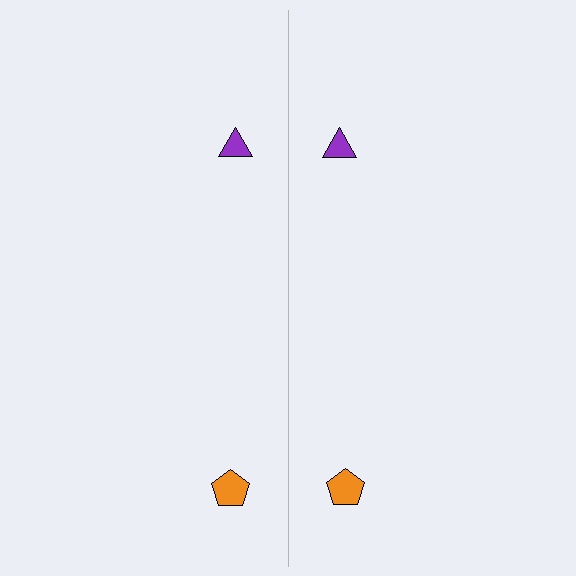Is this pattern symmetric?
Yes, this pattern has bilateral (reflection) symmetry.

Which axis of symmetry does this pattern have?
The pattern has a vertical axis of symmetry running through the center of the image.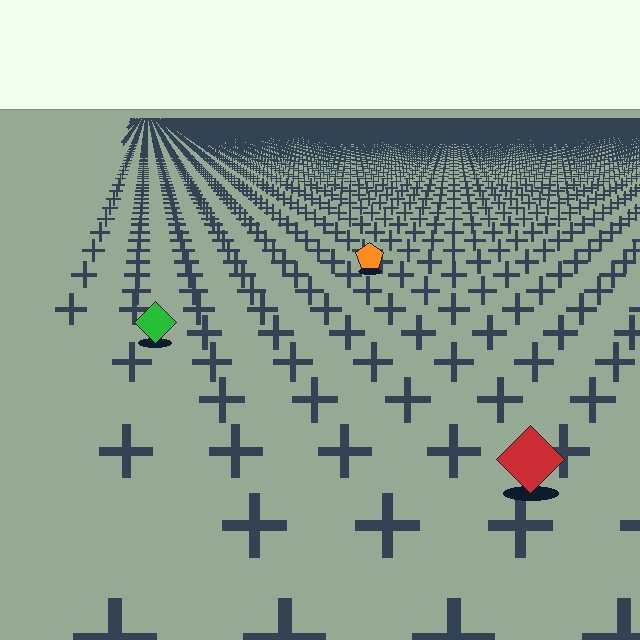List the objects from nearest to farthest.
From nearest to farthest: the red diamond, the green diamond, the orange pentagon.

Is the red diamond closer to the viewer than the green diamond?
Yes. The red diamond is closer — you can tell from the texture gradient: the ground texture is coarser near it.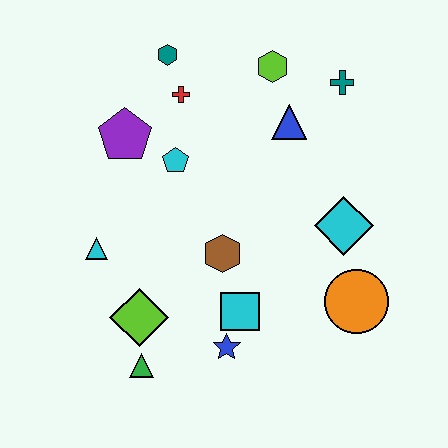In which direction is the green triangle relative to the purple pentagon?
The green triangle is below the purple pentagon.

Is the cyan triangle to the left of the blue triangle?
Yes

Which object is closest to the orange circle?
The cyan diamond is closest to the orange circle.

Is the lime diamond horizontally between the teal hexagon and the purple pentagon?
Yes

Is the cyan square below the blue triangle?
Yes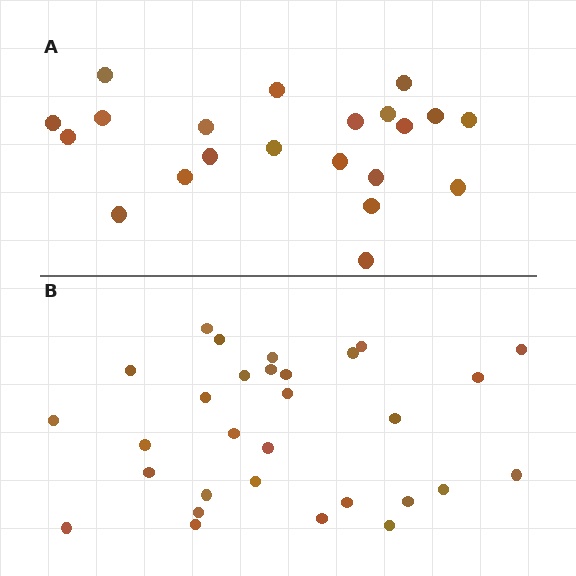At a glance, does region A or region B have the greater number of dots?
Region B (the bottom region) has more dots.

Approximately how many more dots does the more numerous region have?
Region B has roughly 8 or so more dots than region A.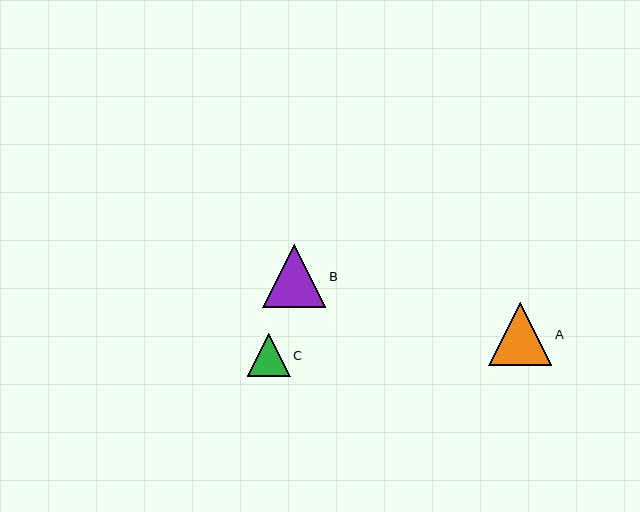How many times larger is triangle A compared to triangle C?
Triangle A is approximately 1.5 times the size of triangle C.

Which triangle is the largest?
Triangle B is the largest with a size of approximately 63 pixels.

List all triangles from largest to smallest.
From largest to smallest: B, A, C.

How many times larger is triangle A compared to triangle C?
Triangle A is approximately 1.5 times the size of triangle C.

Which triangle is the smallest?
Triangle C is the smallest with a size of approximately 42 pixels.